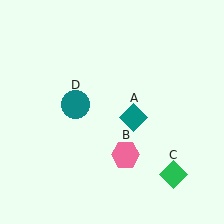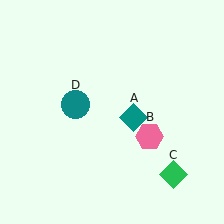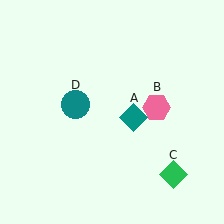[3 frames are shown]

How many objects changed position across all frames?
1 object changed position: pink hexagon (object B).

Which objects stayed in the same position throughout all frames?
Teal diamond (object A) and green diamond (object C) and teal circle (object D) remained stationary.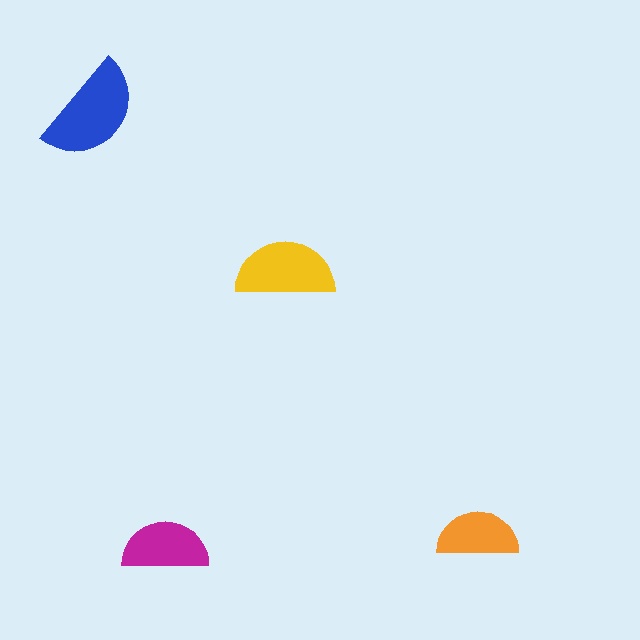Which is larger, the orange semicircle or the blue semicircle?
The blue one.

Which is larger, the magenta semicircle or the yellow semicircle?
The yellow one.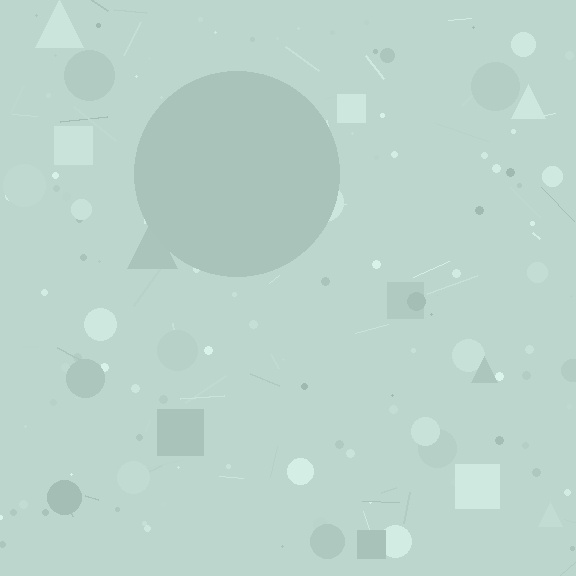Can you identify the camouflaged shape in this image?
The camouflaged shape is a circle.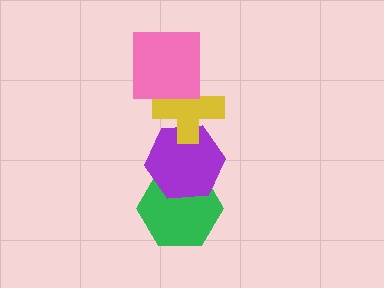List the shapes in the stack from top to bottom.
From top to bottom: the pink square, the yellow cross, the purple hexagon, the green hexagon.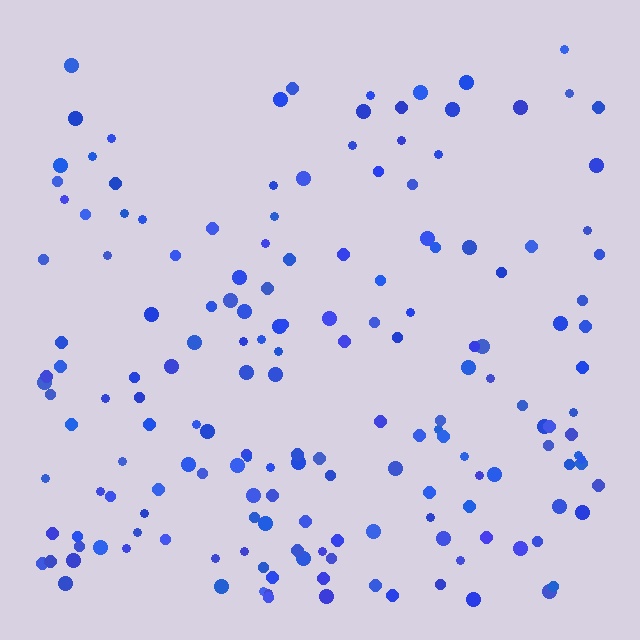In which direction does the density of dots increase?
From top to bottom, with the bottom side densest.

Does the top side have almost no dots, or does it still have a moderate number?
Still a moderate number, just noticeably fewer than the bottom.